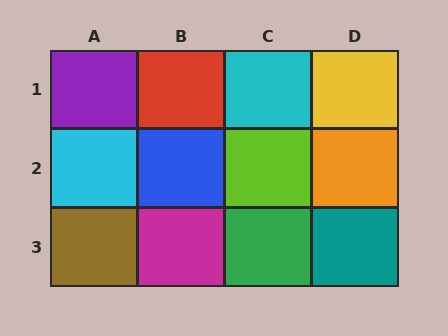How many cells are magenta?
1 cell is magenta.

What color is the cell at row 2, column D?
Orange.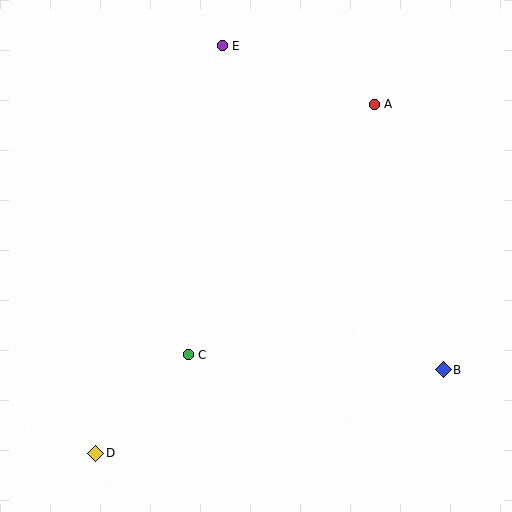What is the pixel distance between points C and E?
The distance between C and E is 311 pixels.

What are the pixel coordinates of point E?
Point E is at (222, 46).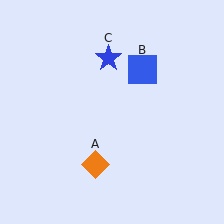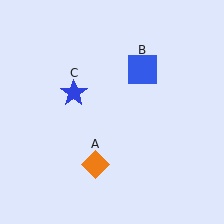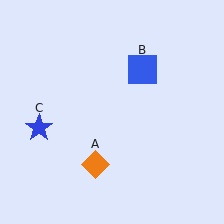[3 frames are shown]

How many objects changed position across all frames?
1 object changed position: blue star (object C).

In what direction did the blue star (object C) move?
The blue star (object C) moved down and to the left.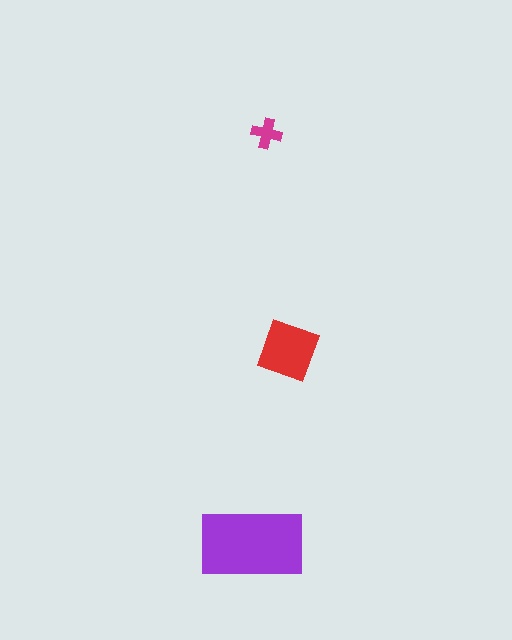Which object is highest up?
The magenta cross is topmost.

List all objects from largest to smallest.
The purple rectangle, the red square, the magenta cross.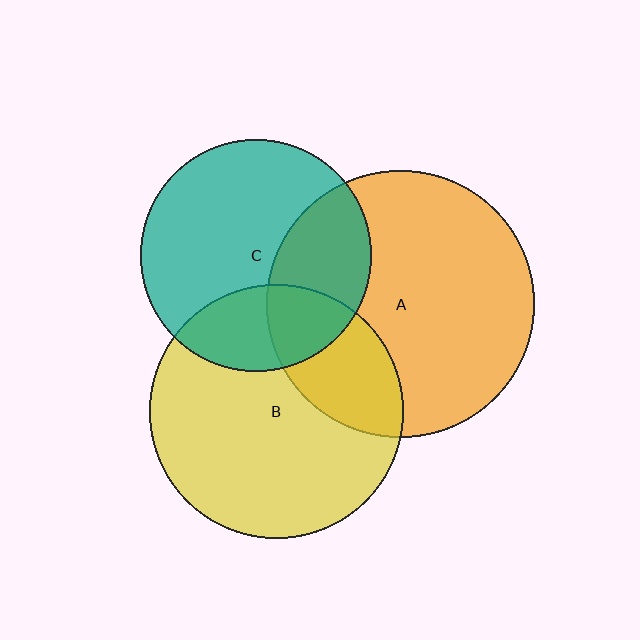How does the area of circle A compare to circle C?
Approximately 1.3 times.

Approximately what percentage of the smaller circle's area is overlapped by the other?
Approximately 25%.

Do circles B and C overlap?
Yes.